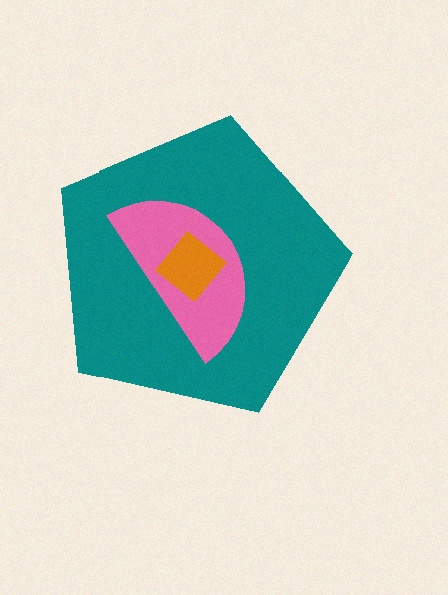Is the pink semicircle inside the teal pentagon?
Yes.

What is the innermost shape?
The orange diamond.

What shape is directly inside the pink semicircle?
The orange diamond.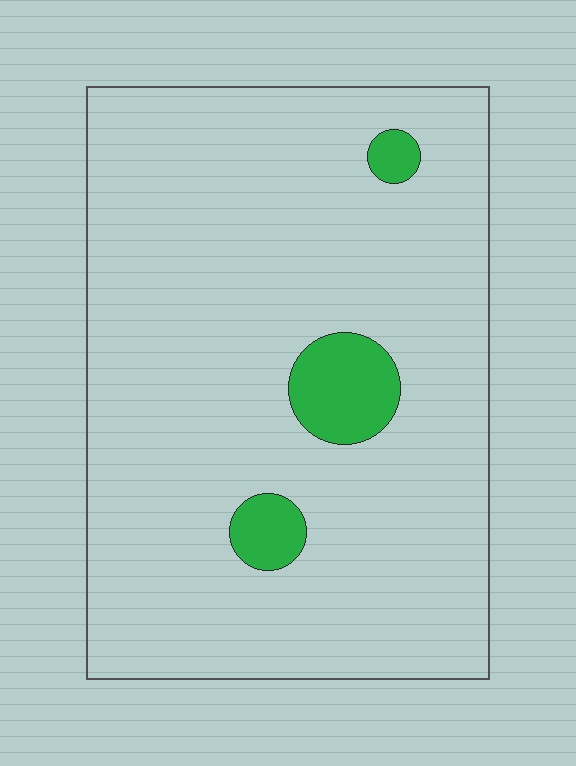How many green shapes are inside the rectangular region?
3.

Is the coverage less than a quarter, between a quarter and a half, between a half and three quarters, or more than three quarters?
Less than a quarter.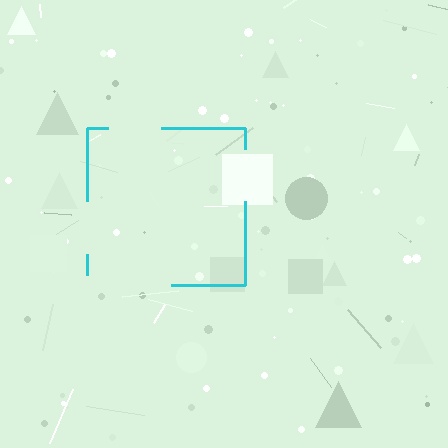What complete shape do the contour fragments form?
The contour fragments form a square.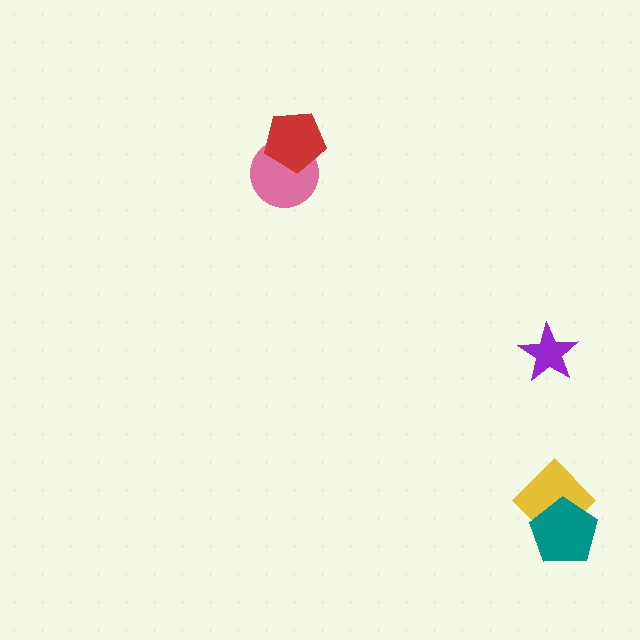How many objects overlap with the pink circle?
1 object overlaps with the pink circle.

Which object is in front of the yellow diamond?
The teal pentagon is in front of the yellow diamond.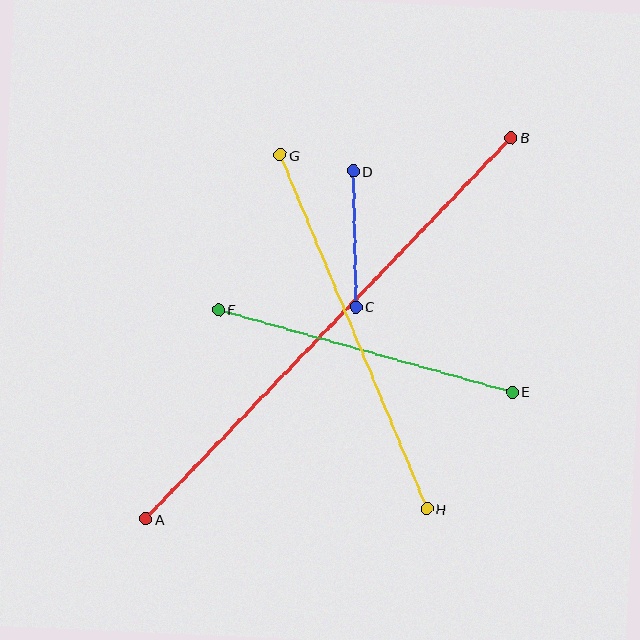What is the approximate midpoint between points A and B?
The midpoint is at approximately (328, 328) pixels.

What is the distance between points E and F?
The distance is approximately 305 pixels.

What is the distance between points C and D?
The distance is approximately 136 pixels.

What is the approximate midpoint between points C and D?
The midpoint is at approximately (355, 239) pixels.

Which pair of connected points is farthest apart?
Points A and B are farthest apart.